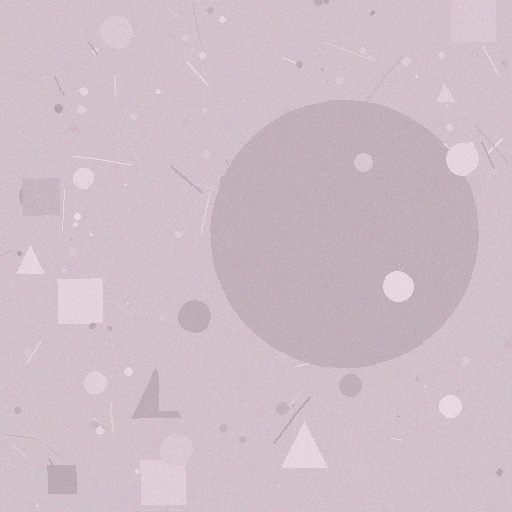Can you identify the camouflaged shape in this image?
The camouflaged shape is a circle.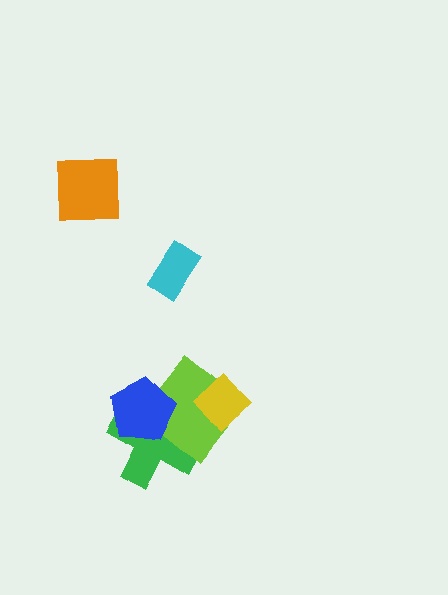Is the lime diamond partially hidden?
Yes, it is partially covered by another shape.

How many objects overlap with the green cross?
2 objects overlap with the green cross.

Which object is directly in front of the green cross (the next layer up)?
The lime diamond is directly in front of the green cross.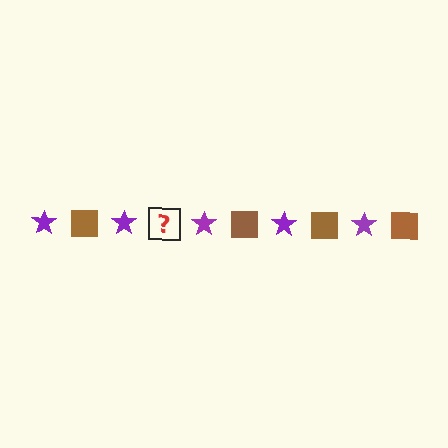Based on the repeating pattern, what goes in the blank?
The blank should be a brown square.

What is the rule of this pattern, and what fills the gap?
The rule is that the pattern alternates between purple star and brown square. The gap should be filled with a brown square.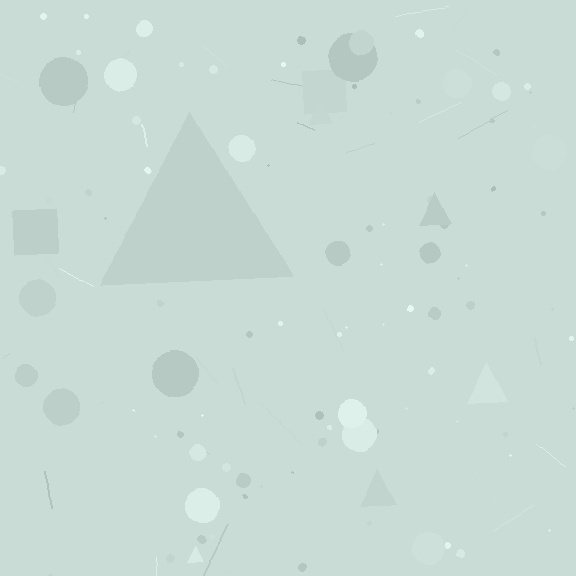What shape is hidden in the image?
A triangle is hidden in the image.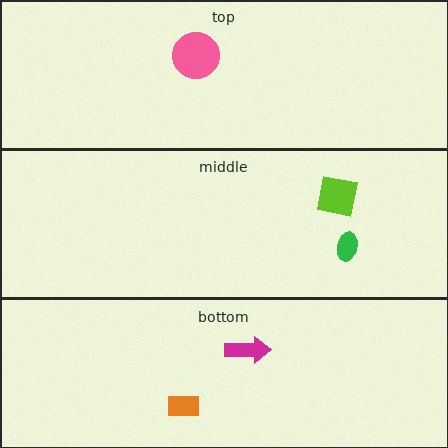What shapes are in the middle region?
The lime square, the green ellipse.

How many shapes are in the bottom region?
2.